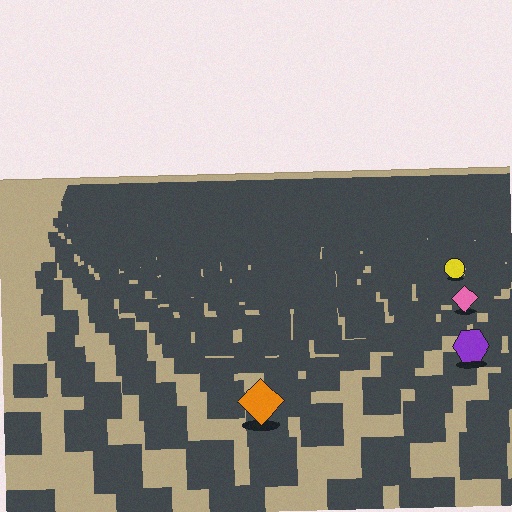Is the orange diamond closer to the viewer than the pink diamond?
Yes. The orange diamond is closer — you can tell from the texture gradient: the ground texture is coarser near it.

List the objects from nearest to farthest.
From nearest to farthest: the orange diamond, the purple hexagon, the pink diamond, the yellow circle.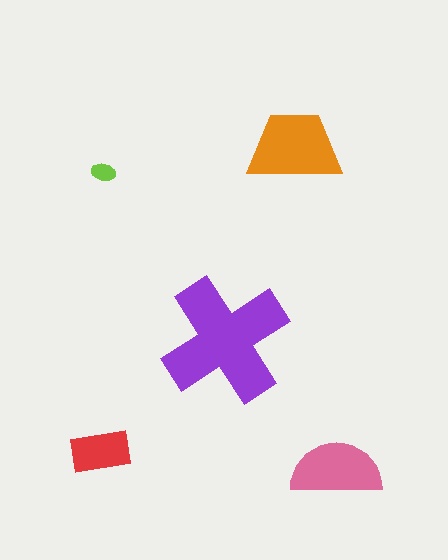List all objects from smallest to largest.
The lime ellipse, the red rectangle, the pink semicircle, the orange trapezoid, the purple cross.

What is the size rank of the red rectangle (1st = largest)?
4th.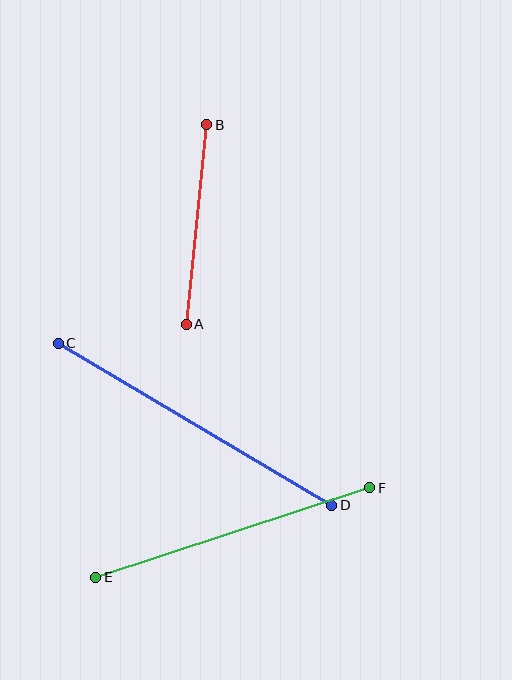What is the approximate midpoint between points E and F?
The midpoint is at approximately (233, 533) pixels.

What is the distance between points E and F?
The distance is approximately 288 pixels.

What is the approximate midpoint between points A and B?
The midpoint is at approximately (196, 224) pixels.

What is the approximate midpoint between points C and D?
The midpoint is at approximately (195, 424) pixels.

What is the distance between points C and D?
The distance is approximately 318 pixels.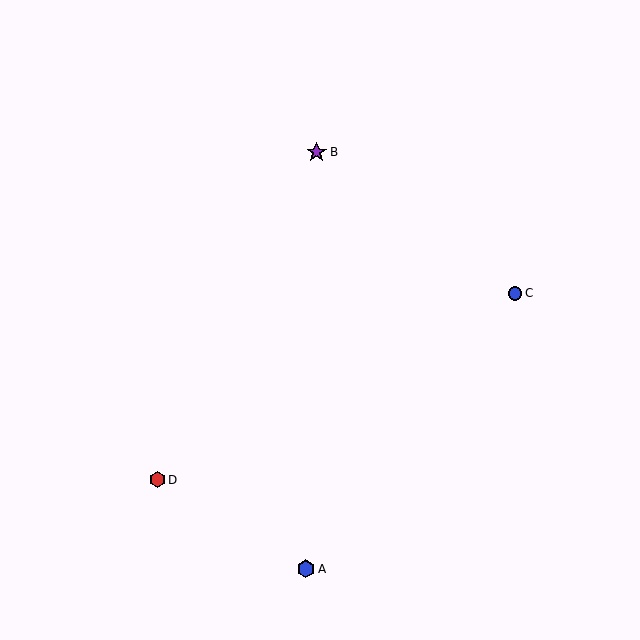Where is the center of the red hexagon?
The center of the red hexagon is at (157, 480).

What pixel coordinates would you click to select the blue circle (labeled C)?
Click at (515, 293) to select the blue circle C.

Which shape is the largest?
The purple star (labeled B) is the largest.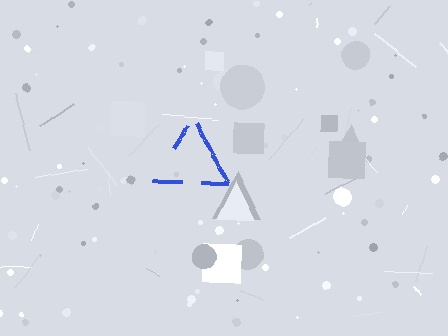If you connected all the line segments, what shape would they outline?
They would outline a triangle.